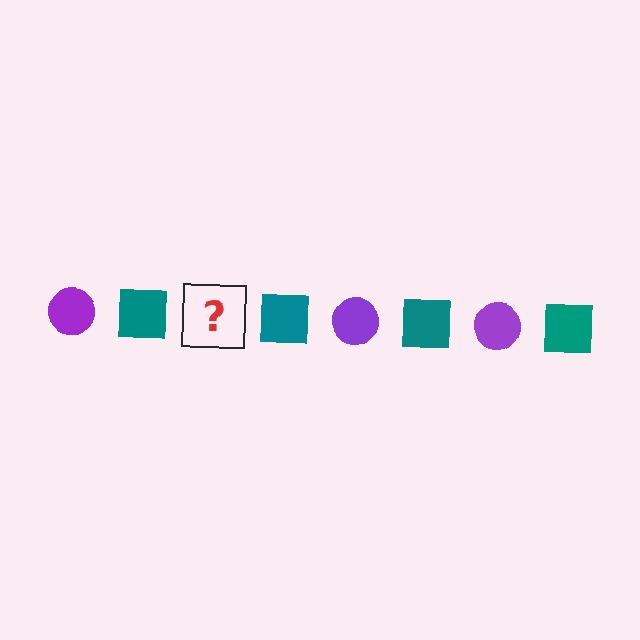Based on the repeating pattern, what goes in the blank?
The blank should be a purple circle.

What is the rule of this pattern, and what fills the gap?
The rule is that the pattern alternates between purple circle and teal square. The gap should be filled with a purple circle.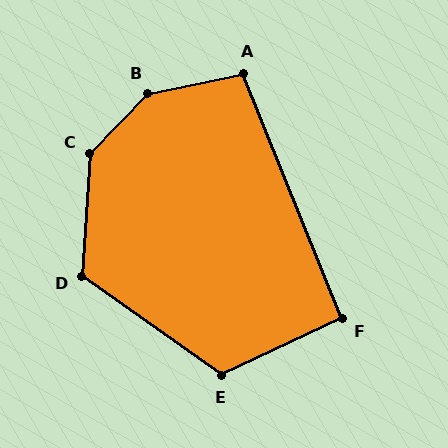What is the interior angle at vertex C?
Approximately 140 degrees (obtuse).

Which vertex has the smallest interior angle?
F, at approximately 93 degrees.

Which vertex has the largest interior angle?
B, at approximately 145 degrees.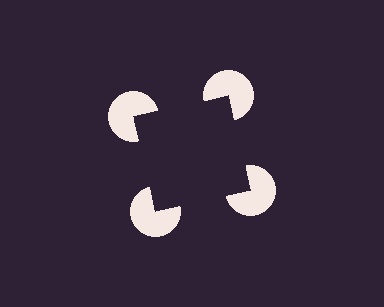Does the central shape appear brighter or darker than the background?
It typically appears slightly darker than the background, even though no actual brightness change is drawn.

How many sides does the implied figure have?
4 sides.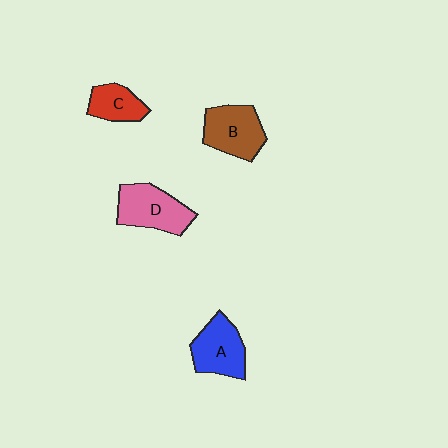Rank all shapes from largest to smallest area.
From largest to smallest: D (pink), B (brown), A (blue), C (red).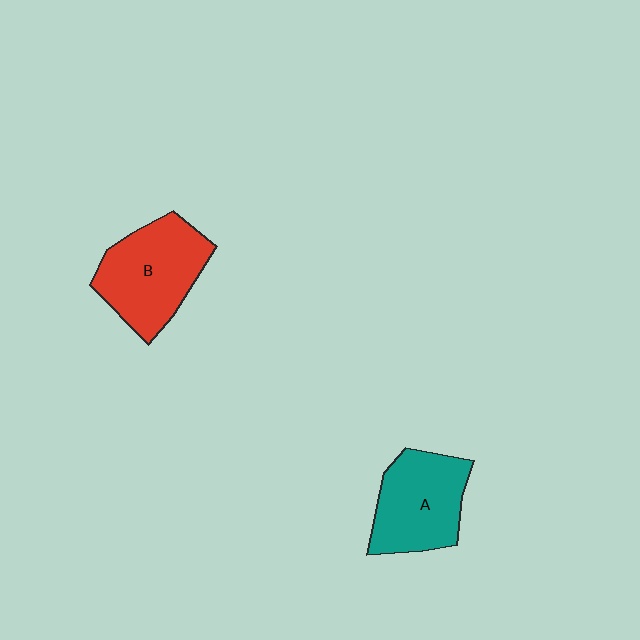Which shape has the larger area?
Shape B (red).